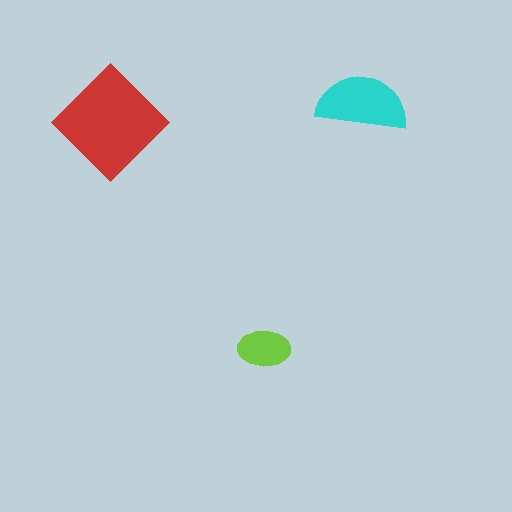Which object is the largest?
The red diamond.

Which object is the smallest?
The lime ellipse.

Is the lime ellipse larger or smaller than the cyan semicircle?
Smaller.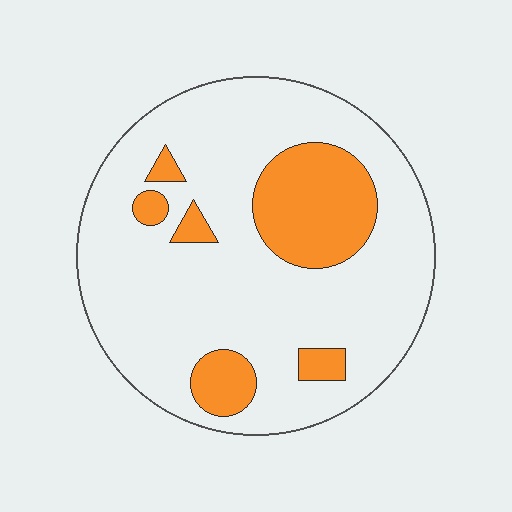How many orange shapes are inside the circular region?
6.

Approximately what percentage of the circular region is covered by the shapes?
Approximately 20%.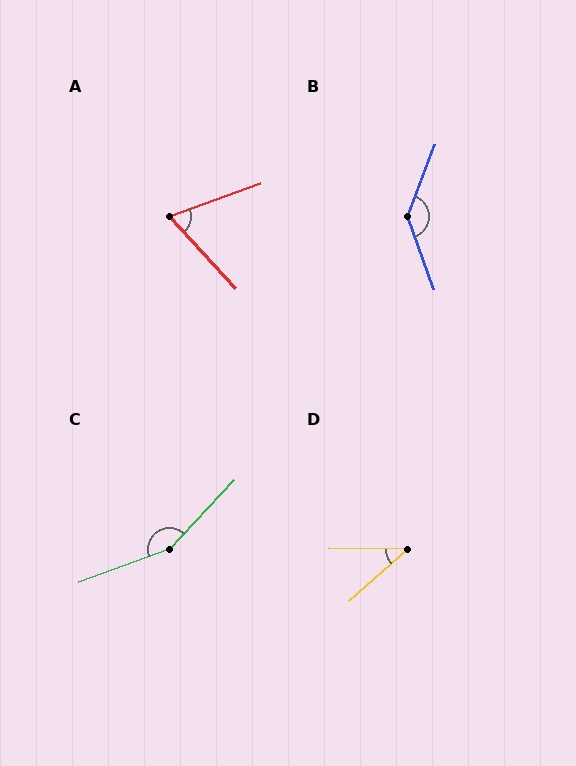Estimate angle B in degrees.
Approximately 139 degrees.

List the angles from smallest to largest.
D (43°), A (67°), B (139°), C (154°).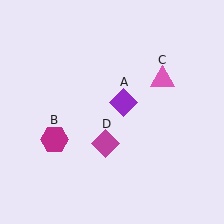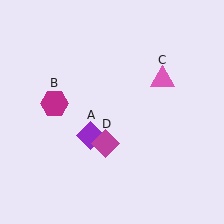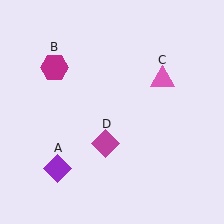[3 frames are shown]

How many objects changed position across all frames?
2 objects changed position: purple diamond (object A), magenta hexagon (object B).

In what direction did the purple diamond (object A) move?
The purple diamond (object A) moved down and to the left.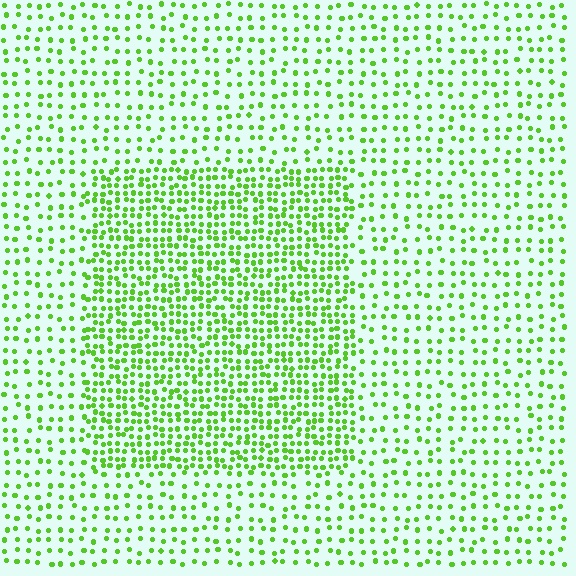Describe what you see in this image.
The image contains small lime elements arranged at two different densities. A rectangle-shaped region is visible where the elements are more densely packed than the surrounding area.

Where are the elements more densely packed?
The elements are more densely packed inside the rectangle boundary.